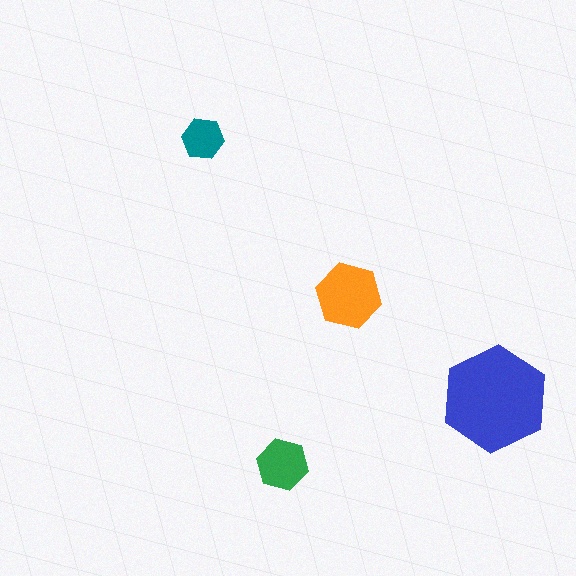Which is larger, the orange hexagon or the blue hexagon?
The blue one.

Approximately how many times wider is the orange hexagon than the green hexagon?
About 1.5 times wider.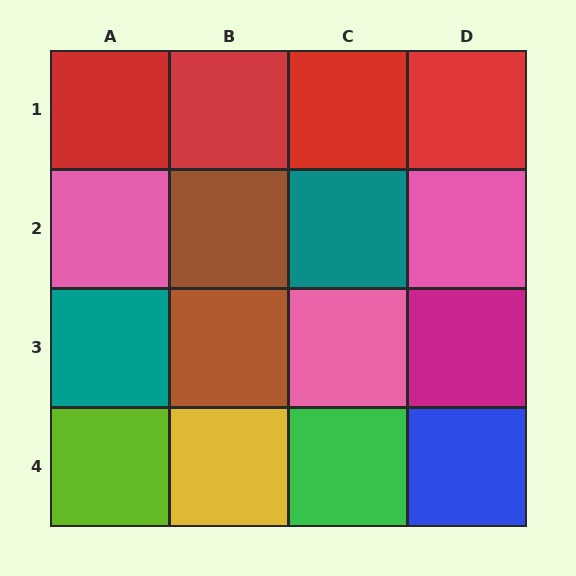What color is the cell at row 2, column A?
Pink.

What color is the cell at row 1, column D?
Red.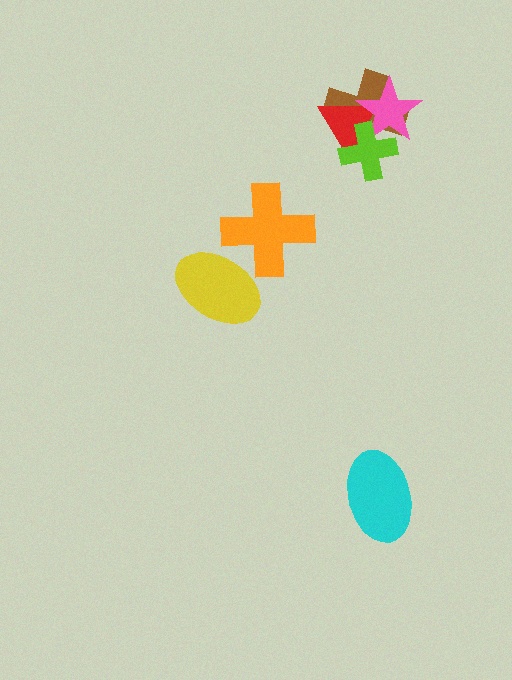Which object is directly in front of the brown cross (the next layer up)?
The red triangle is directly in front of the brown cross.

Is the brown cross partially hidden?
Yes, it is partially covered by another shape.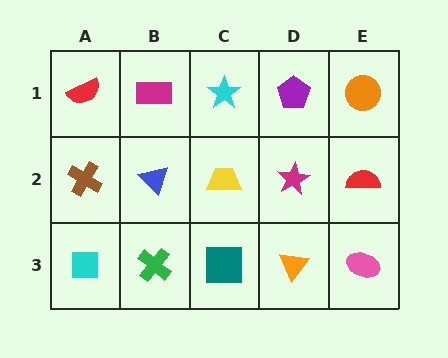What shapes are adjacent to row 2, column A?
A red semicircle (row 1, column A), a cyan square (row 3, column A), a blue triangle (row 2, column B).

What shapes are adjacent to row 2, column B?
A magenta rectangle (row 1, column B), a green cross (row 3, column B), a brown cross (row 2, column A), a yellow trapezoid (row 2, column C).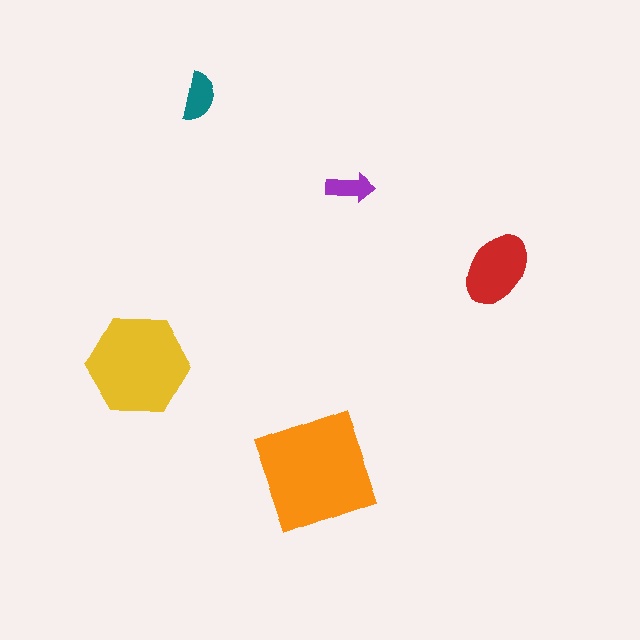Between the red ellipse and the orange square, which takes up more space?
The orange square.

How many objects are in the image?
There are 5 objects in the image.